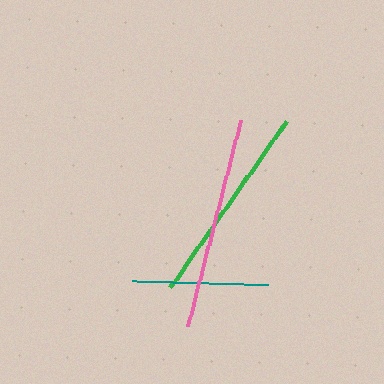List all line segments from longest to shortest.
From longest to shortest: pink, green, teal.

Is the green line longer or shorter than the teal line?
The green line is longer than the teal line.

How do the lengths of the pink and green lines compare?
The pink and green lines are approximately the same length.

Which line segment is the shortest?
The teal line is the shortest at approximately 136 pixels.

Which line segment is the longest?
The pink line is the longest at approximately 213 pixels.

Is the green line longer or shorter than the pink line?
The pink line is longer than the green line.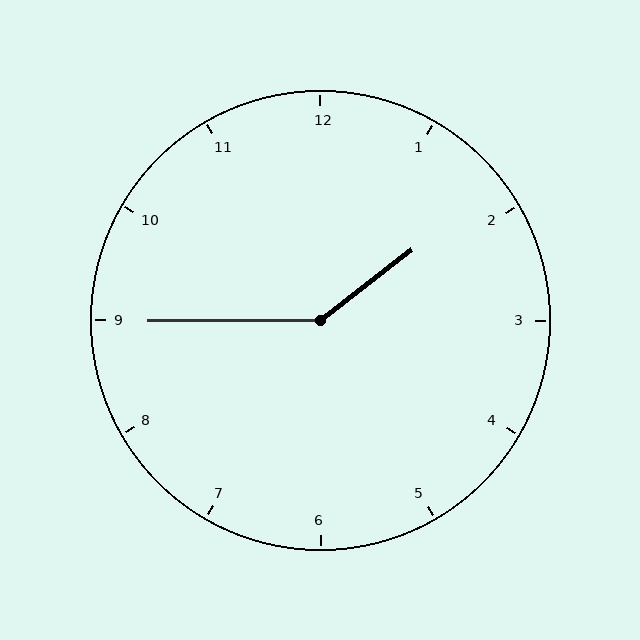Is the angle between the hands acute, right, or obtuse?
It is obtuse.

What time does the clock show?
1:45.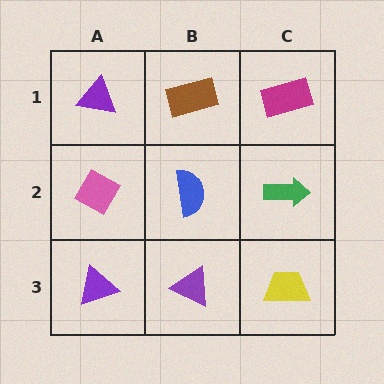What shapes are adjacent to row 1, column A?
A pink diamond (row 2, column A), a brown rectangle (row 1, column B).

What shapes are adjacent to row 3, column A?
A pink diamond (row 2, column A), a purple triangle (row 3, column B).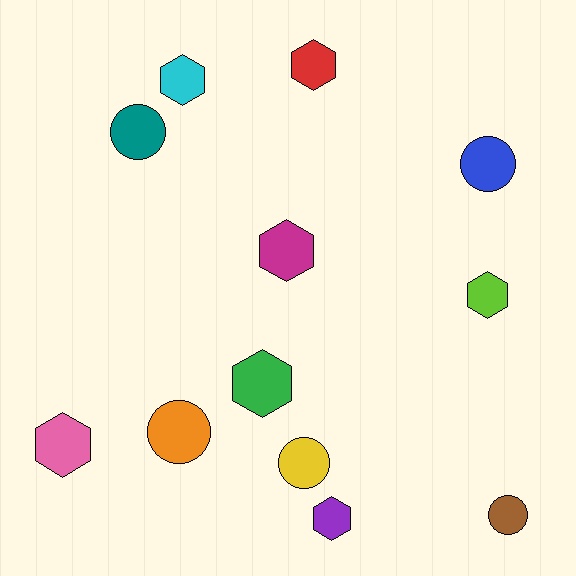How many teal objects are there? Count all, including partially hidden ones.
There is 1 teal object.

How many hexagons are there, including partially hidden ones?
There are 7 hexagons.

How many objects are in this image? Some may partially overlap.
There are 12 objects.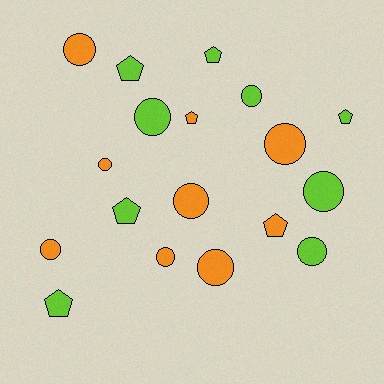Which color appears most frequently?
Lime, with 9 objects.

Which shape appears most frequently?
Circle, with 11 objects.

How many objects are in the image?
There are 18 objects.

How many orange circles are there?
There are 7 orange circles.